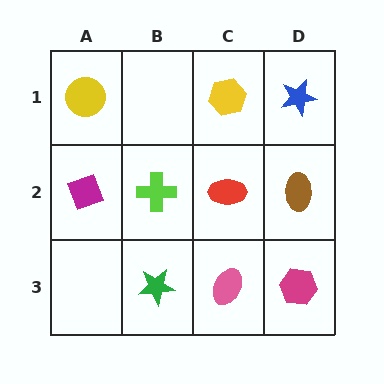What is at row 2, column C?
A red ellipse.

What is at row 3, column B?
A green star.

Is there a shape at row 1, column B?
No, that cell is empty.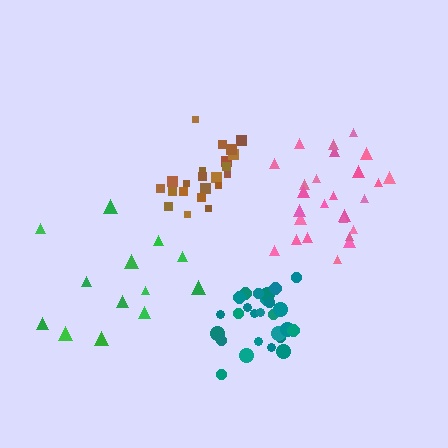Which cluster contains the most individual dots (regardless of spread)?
Teal (26).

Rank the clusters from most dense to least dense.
teal, brown, pink, green.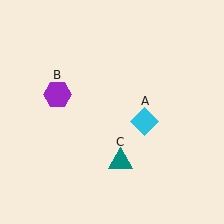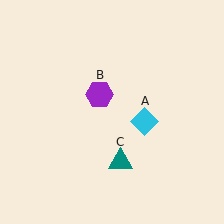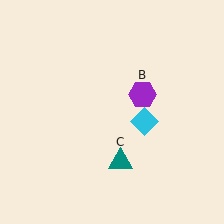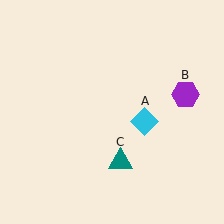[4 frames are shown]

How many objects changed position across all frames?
1 object changed position: purple hexagon (object B).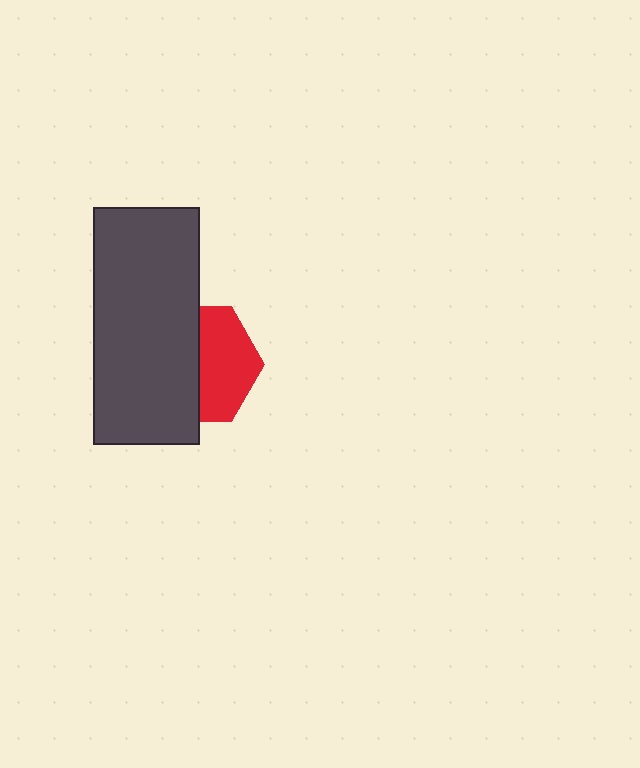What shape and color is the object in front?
The object in front is a dark gray rectangle.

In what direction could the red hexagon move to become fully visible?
The red hexagon could move right. That would shift it out from behind the dark gray rectangle entirely.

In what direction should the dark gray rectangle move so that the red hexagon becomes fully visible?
The dark gray rectangle should move left. That is the shortest direction to clear the overlap and leave the red hexagon fully visible.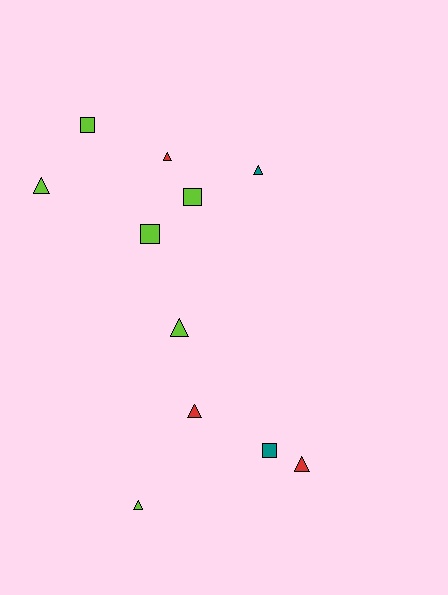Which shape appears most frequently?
Triangle, with 7 objects.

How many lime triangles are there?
There are 3 lime triangles.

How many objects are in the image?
There are 11 objects.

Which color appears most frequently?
Lime, with 6 objects.